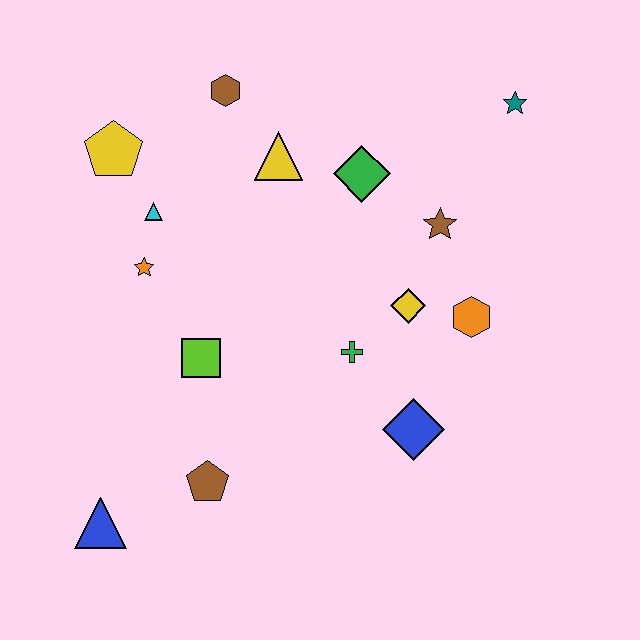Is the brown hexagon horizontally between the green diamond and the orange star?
Yes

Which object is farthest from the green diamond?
The blue triangle is farthest from the green diamond.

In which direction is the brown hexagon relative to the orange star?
The brown hexagon is above the orange star.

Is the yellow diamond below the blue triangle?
No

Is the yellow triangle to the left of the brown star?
Yes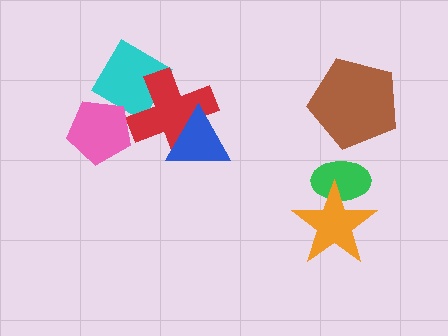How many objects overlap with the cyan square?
1 object overlaps with the cyan square.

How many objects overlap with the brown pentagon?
0 objects overlap with the brown pentagon.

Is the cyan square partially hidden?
Yes, it is partially covered by another shape.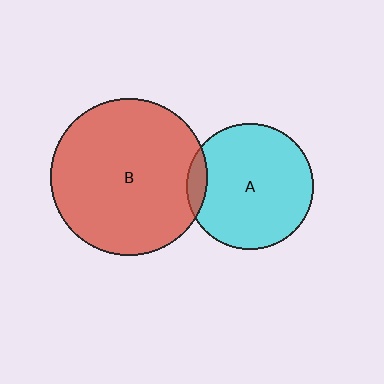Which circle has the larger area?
Circle B (red).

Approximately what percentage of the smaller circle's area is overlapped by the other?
Approximately 10%.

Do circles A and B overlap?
Yes.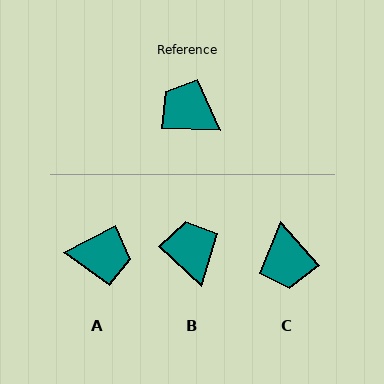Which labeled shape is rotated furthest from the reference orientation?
A, about 150 degrees away.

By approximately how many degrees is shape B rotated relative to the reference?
Approximately 41 degrees clockwise.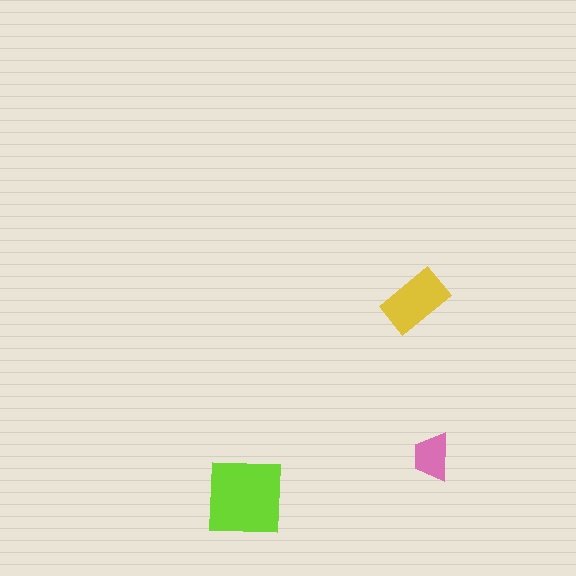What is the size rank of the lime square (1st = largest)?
1st.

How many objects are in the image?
There are 3 objects in the image.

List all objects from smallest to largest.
The pink trapezoid, the yellow rectangle, the lime square.